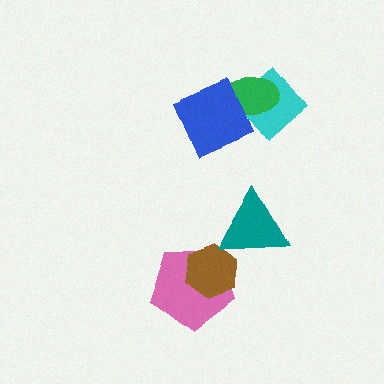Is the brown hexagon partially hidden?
Yes, it is partially covered by another shape.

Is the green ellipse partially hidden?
Yes, it is partially covered by another shape.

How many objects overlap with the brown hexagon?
2 objects overlap with the brown hexagon.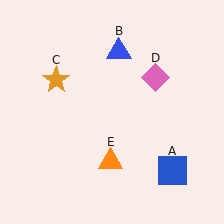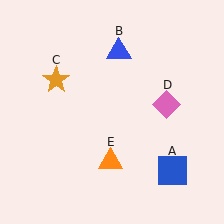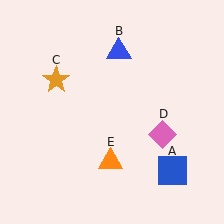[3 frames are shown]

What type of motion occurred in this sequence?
The pink diamond (object D) rotated clockwise around the center of the scene.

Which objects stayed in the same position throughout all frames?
Blue square (object A) and blue triangle (object B) and orange star (object C) and orange triangle (object E) remained stationary.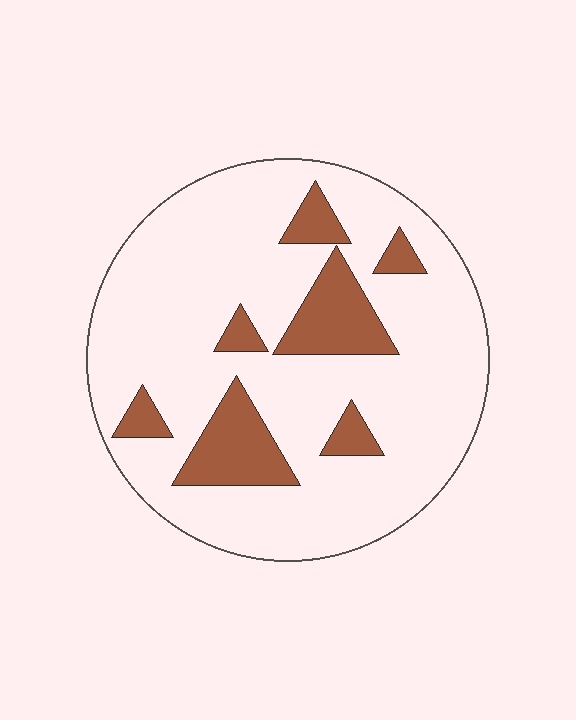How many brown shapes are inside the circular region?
7.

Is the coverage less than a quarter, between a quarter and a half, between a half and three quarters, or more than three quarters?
Less than a quarter.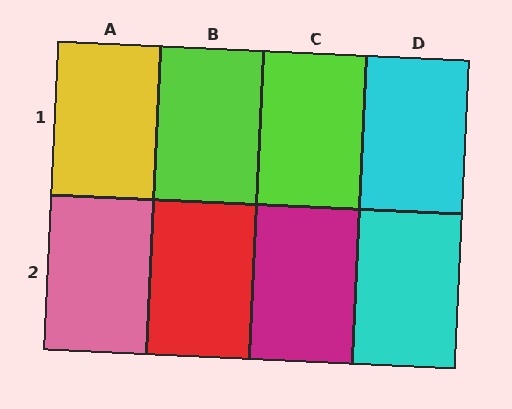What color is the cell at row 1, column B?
Lime.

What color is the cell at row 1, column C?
Lime.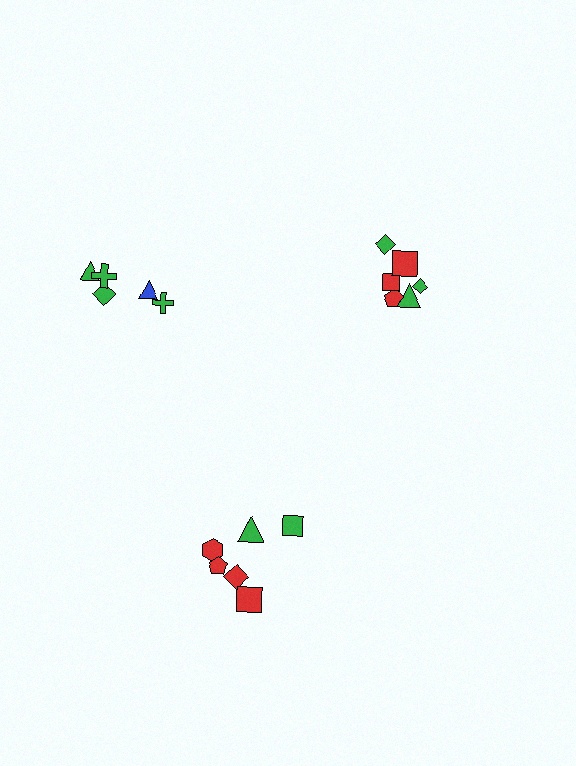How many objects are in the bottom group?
There are 6 objects.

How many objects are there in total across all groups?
There are 18 objects.